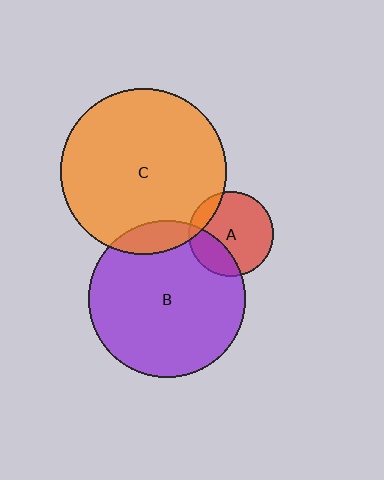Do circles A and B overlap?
Yes.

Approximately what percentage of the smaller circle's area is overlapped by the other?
Approximately 25%.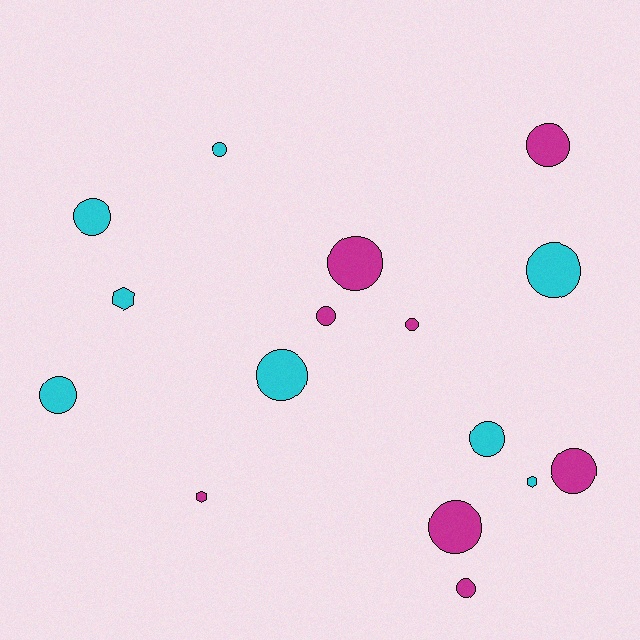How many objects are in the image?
There are 16 objects.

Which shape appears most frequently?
Circle, with 13 objects.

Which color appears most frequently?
Cyan, with 8 objects.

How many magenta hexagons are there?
There is 1 magenta hexagon.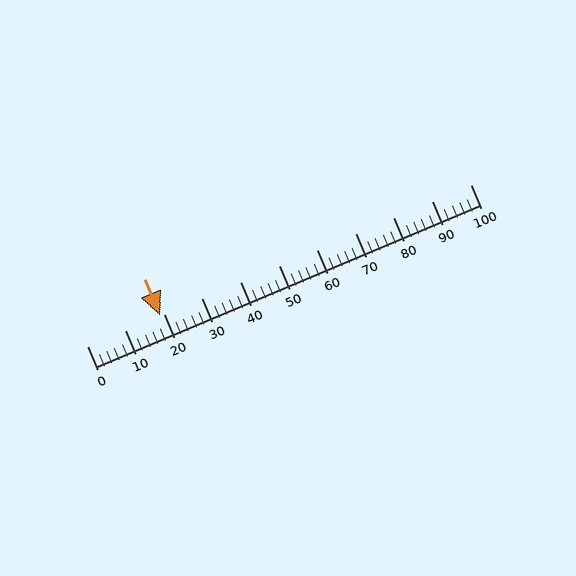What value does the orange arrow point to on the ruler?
The orange arrow points to approximately 19.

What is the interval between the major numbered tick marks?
The major tick marks are spaced 10 units apart.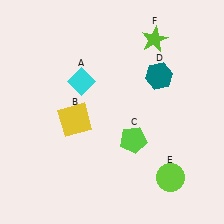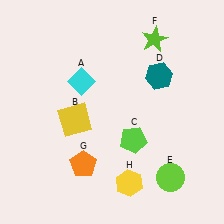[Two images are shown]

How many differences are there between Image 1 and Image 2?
There are 2 differences between the two images.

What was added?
An orange pentagon (G), a yellow hexagon (H) were added in Image 2.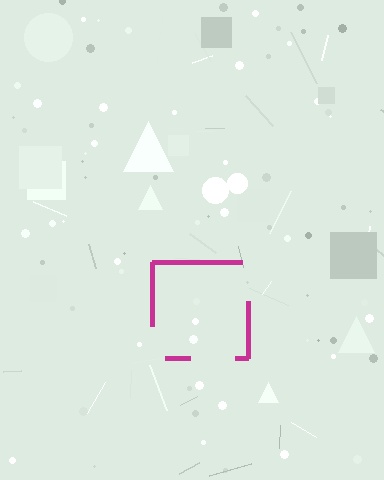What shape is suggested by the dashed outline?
The dashed outline suggests a square.